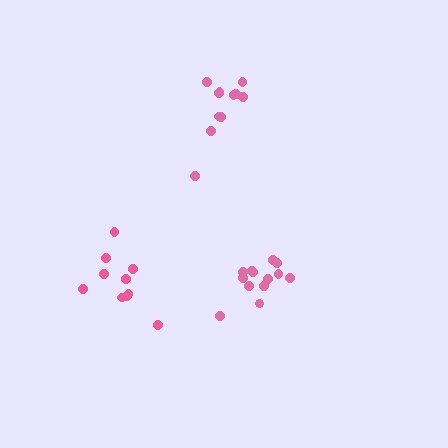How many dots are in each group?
Group 1: 13 dots, Group 2: 11 dots, Group 3: 10 dots (34 total).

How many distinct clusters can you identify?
There are 3 distinct clusters.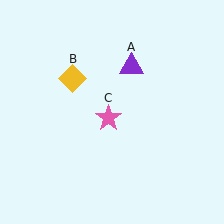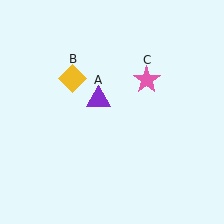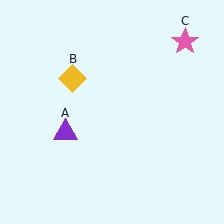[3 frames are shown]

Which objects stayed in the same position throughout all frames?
Yellow diamond (object B) remained stationary.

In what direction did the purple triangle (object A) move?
The purple triangle (object A) moved down and to the left.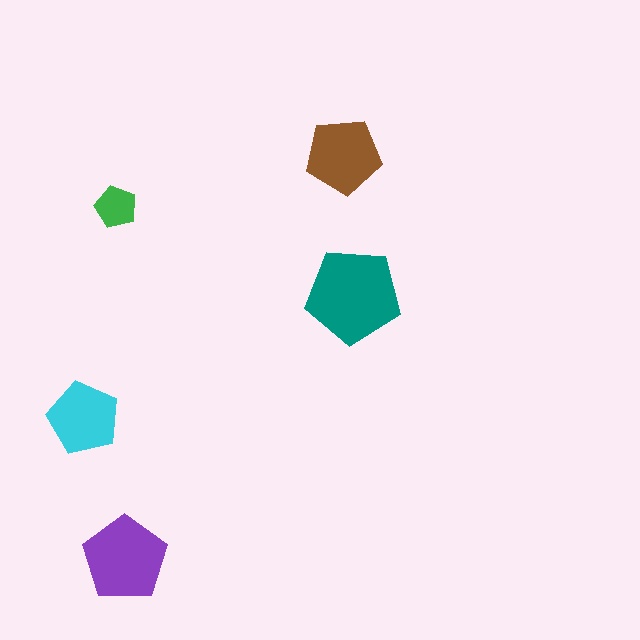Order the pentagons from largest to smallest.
the teal one, the purple one, the brown one, the cyan one, the green one.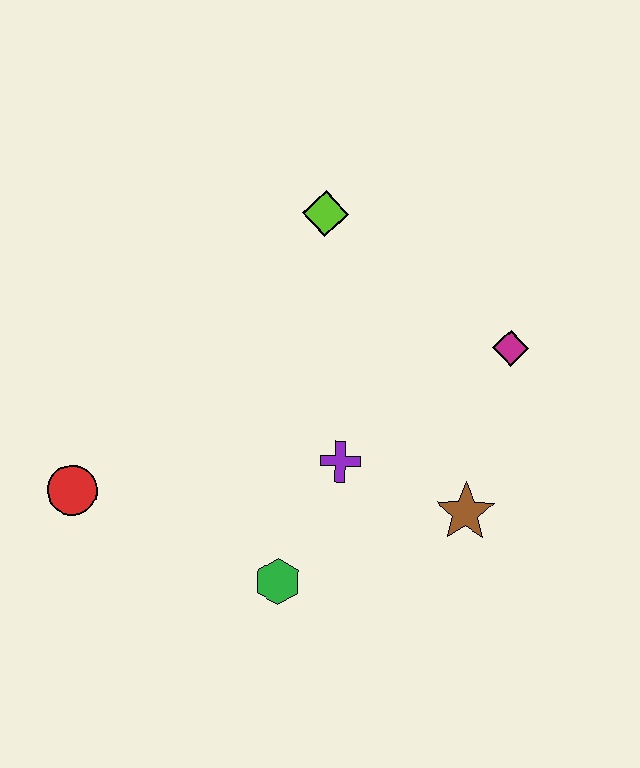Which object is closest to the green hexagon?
The purple cross is closest to the green hexagon.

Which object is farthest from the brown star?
The red circle is farthest from the brown star.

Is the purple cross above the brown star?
Yes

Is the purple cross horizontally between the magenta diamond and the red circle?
Yes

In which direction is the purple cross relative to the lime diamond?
The purple cross is below the lime diamond.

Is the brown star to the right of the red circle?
Yes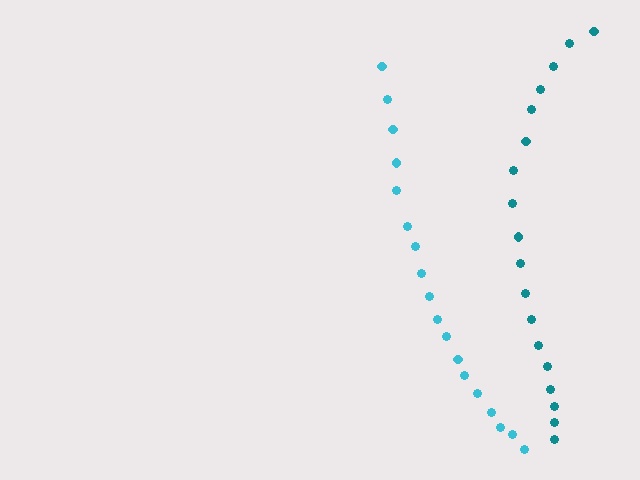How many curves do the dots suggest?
There are 2 distinct paths.